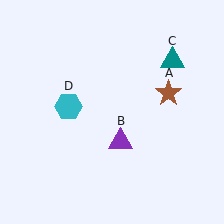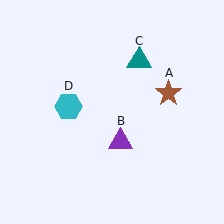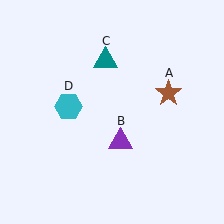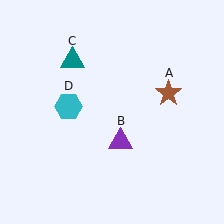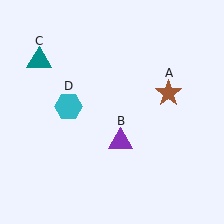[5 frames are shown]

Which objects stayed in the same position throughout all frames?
Brown star (object A) and purple triangle (object B) and cyan hexagon (object D) remained stationary.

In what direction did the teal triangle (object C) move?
The teal triangle (object C) moved left.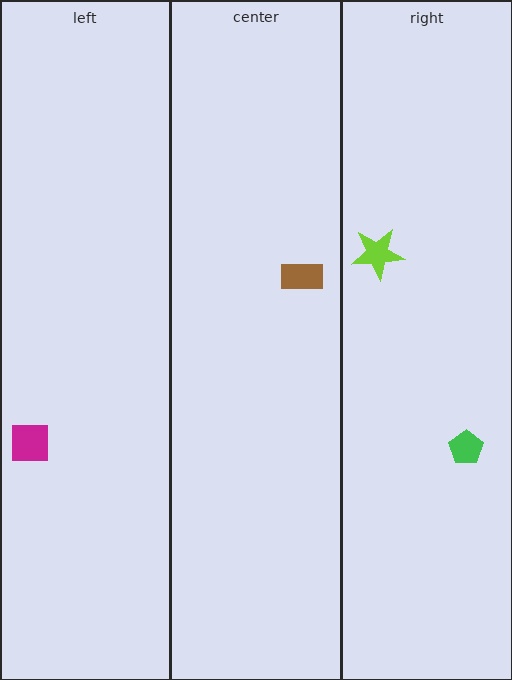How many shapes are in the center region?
1.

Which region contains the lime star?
The right region.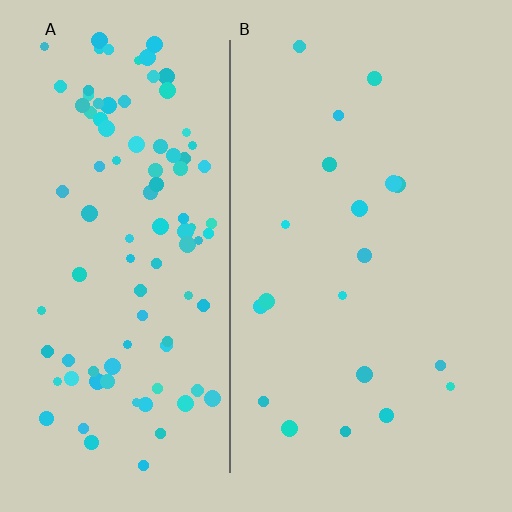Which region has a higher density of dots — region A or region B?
A (the left).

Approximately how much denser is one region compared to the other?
Approximately 5.1× — region A over region B.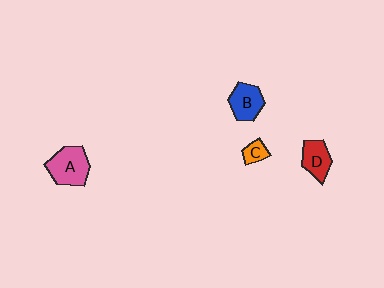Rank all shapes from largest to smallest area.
From largest to smallest: A (pink), B (blue), D (red), C (orange).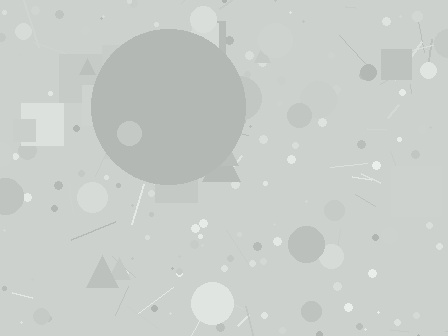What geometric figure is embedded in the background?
A circle is embedded in the background.